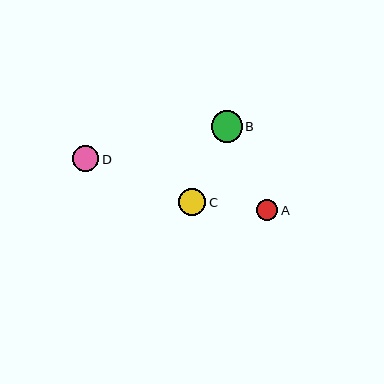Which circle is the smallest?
Circle A is the smallest with a size of approximately 21 pixels.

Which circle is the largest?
Circle B is the largest with a size of approximately 31 pixels.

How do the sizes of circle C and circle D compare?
Circle C and circle D are approximately the same size.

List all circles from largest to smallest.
From largest to smallest: B, C, D, A.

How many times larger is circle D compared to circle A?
Circle D is approximately 1.2 times the size of circle A.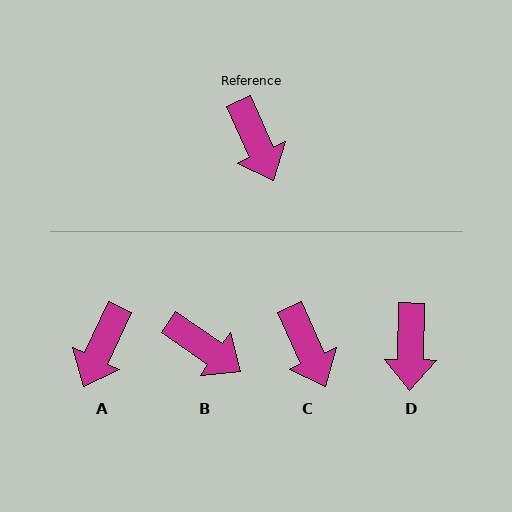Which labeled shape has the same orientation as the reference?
C.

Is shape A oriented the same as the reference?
No, it is off by about 49 degrees.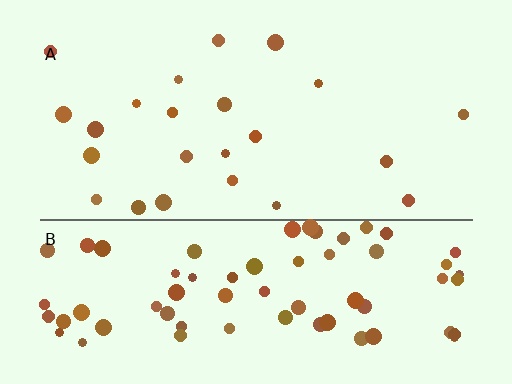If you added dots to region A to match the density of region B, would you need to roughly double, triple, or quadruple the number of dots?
Approximately triple.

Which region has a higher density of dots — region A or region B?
B (the bottom).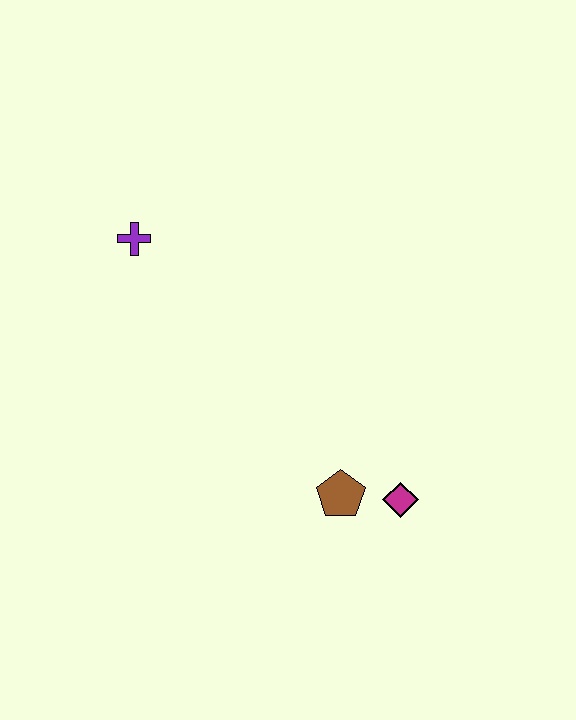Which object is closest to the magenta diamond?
The brown pentagon is closest to the magenta diamond.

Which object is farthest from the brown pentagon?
The purple cross is farthest from the brown pentagon.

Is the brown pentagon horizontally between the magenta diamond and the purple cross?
Yes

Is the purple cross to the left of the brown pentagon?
Yes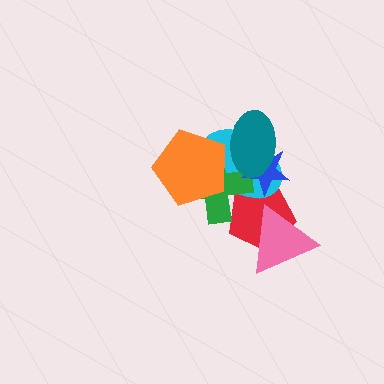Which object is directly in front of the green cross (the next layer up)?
The blue star is directly in front of the green cross.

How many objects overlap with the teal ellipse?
4 objects overlap with the teal ellipse.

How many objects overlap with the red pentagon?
4 objects overlap with the red pentagon.